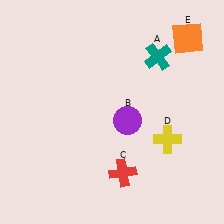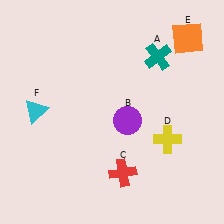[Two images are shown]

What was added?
A cyan triangle (F) was added in Image 2.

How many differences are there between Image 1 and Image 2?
There is 1 difference between the two images.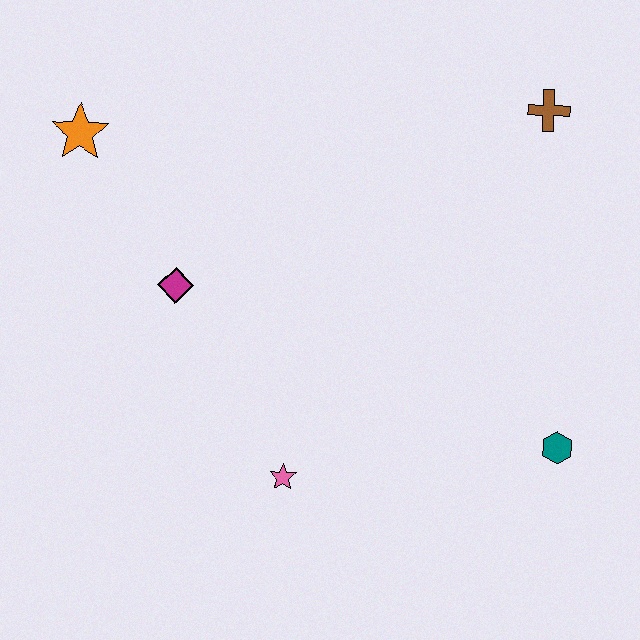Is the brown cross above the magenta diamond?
Yes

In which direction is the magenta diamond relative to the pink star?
The magenta diamond is above the pink star.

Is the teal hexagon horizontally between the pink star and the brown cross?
No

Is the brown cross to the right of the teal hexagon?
No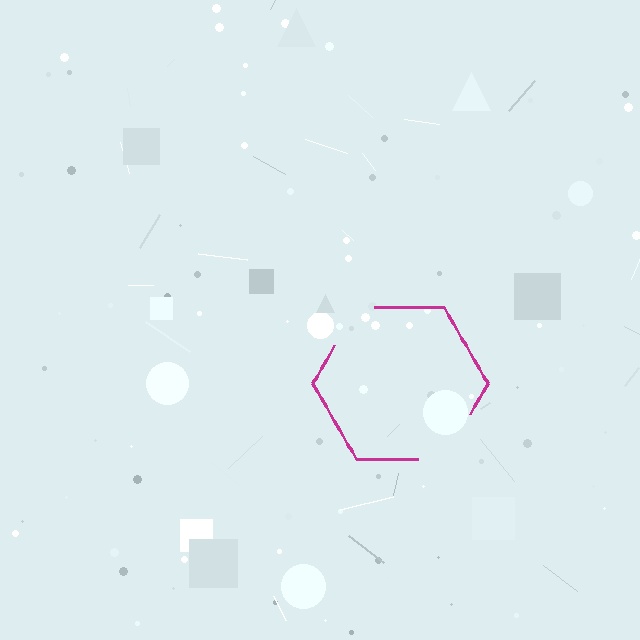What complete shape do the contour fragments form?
The contour fragments form a hexagon.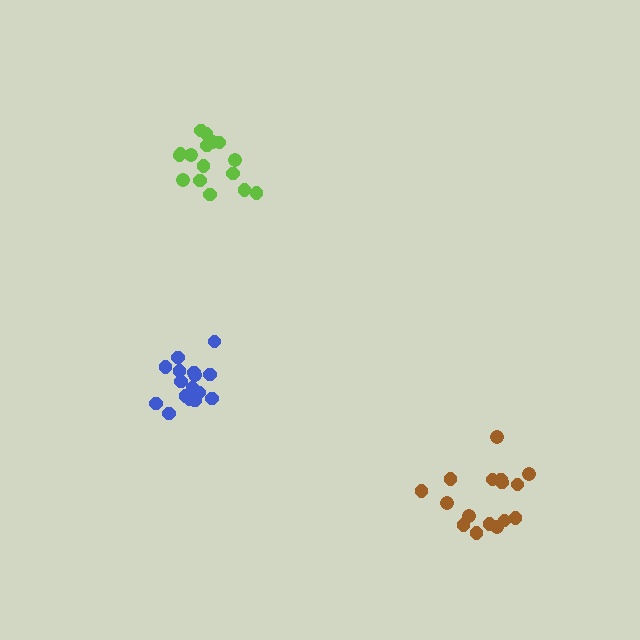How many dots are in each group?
Group 1: 16 dots, Group 2: 16 dots, Group 3: 16 dots (48 total).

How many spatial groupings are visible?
There are 3 spatial groupings.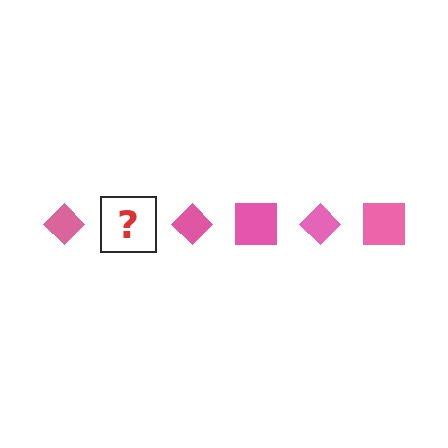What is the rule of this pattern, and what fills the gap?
The rule is that the pattern cycles through diamond, square shapes in pink. The gap should be filled with a pink square.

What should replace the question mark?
The question mark should be replaced with a pink square.